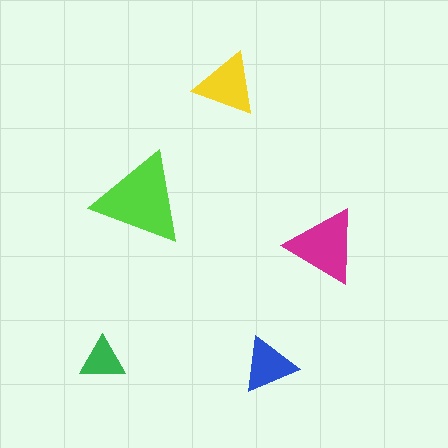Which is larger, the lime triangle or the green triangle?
The lime one.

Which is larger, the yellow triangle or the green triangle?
The yellow one.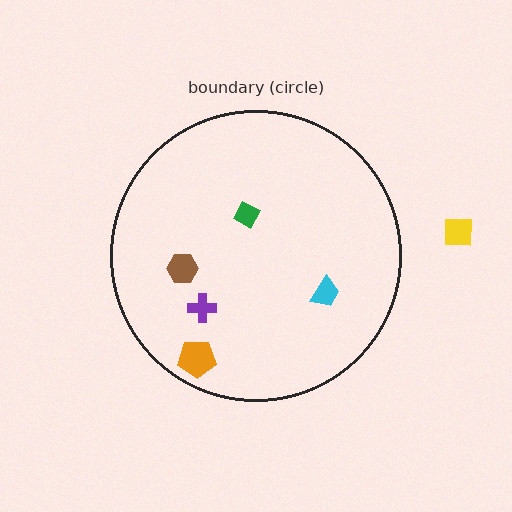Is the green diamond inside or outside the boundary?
Inside.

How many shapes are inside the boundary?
5 inside, 1 outside.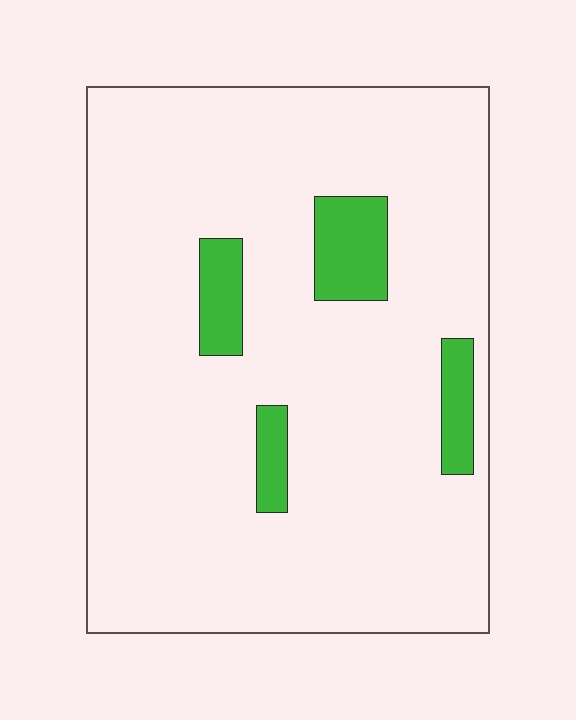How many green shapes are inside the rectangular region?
4.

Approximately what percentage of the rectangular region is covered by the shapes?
Approximately 10%.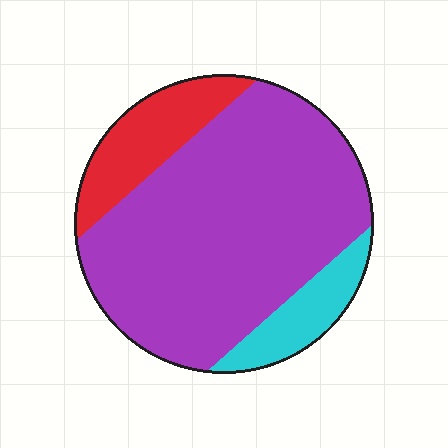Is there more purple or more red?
Purple.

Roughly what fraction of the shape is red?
Red covers 16% of the shape.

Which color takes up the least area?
Cyan, at roughly 10%.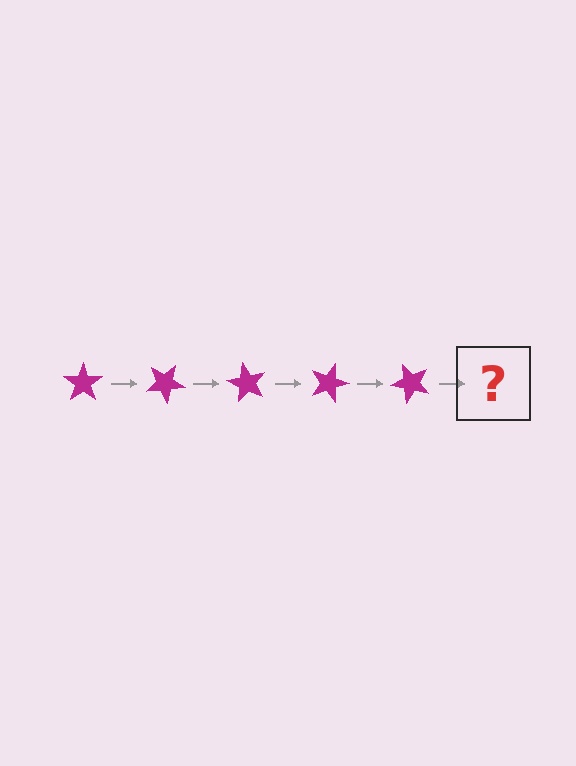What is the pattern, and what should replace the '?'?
The pattern is that the star rotates 30 degrees each step. The '?' should be a magenta star rotated 150 degrees.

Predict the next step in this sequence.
The next step is a magenta star rotated 150 degrees.